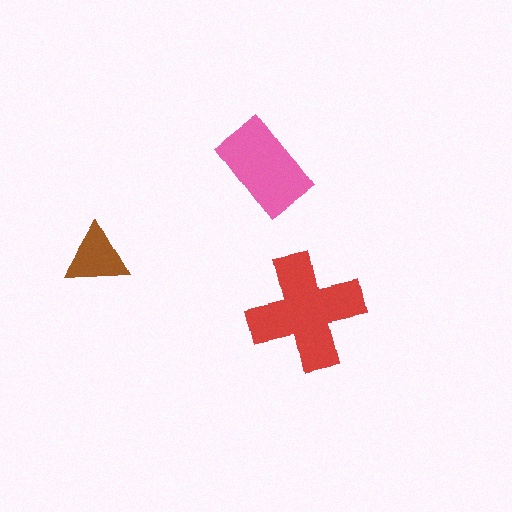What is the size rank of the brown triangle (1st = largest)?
3rd.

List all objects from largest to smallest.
The red cross, the pink rectangle, the brown triangle.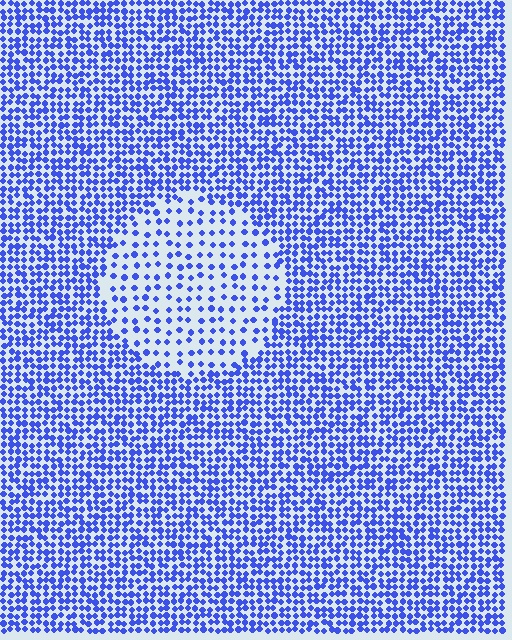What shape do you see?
I see a circle.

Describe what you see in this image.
The image contains small blue elements arranged at two different densities. A circle-shaped region is visible where the elements are less densely packed than the surrounding area.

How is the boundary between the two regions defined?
The boundary is defined by a change in element density (approximately 2.3x ratio). All elements are the same color, size, and shape.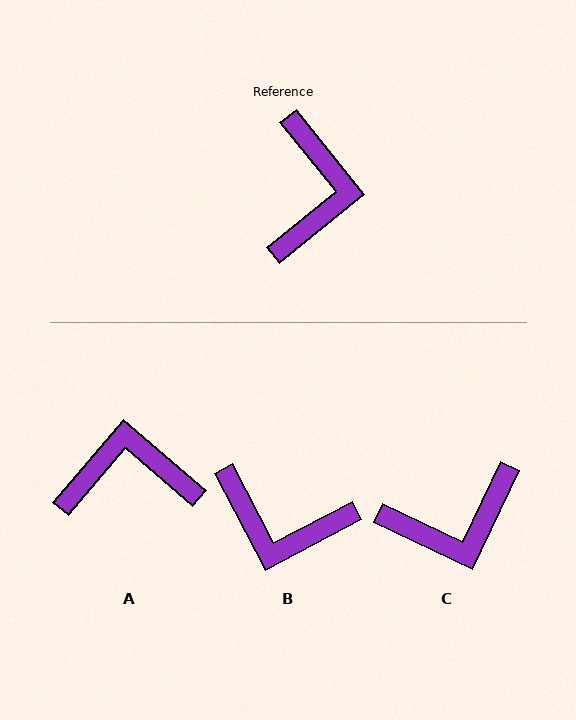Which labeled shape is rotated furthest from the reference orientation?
B, about 101 degrees away.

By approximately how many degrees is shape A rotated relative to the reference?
Approximately 100 degrees counter-clockwise.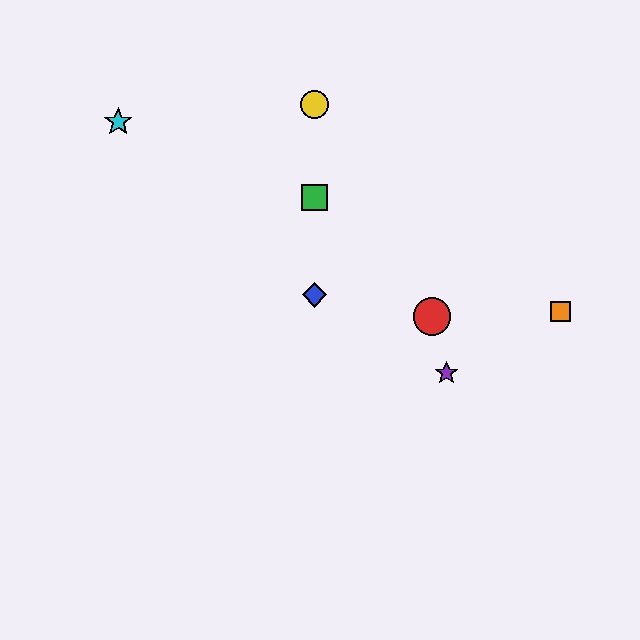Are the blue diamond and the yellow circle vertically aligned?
Yes, both are at x≈314.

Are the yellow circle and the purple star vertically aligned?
No, the yellow circle is at x≈314 and the purple star is at x≈446.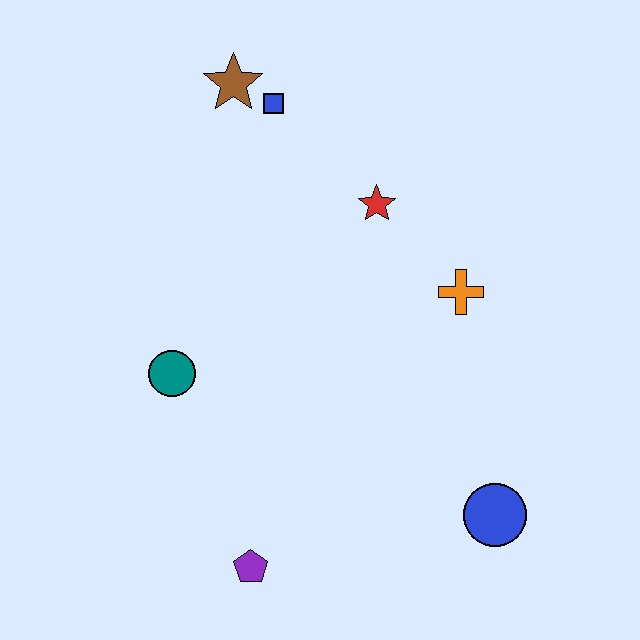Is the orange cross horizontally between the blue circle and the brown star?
Yes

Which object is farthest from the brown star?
The blue circle is farthest from the brown star.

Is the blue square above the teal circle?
Yes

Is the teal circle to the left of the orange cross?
Yes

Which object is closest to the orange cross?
The red star is closest to the orange cross.